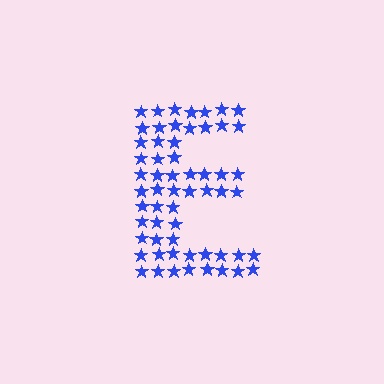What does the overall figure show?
The overall figure shows the letter E.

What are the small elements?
The small elements are stars.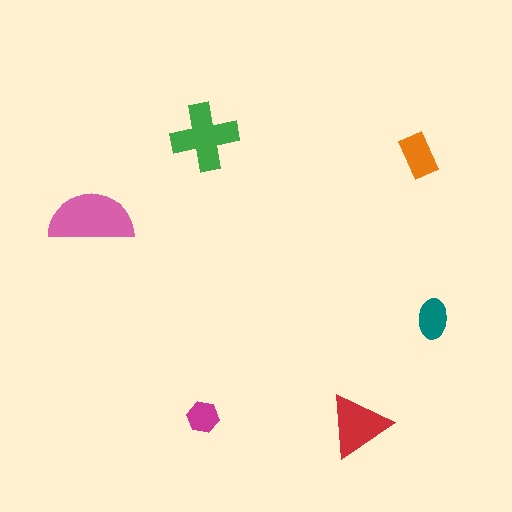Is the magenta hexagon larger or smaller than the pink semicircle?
Smaller.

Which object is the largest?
The pink semicircle.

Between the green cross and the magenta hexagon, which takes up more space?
The green cross.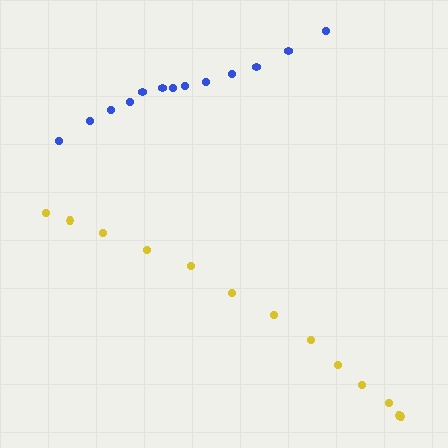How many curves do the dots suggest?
There are 2 distinct paths.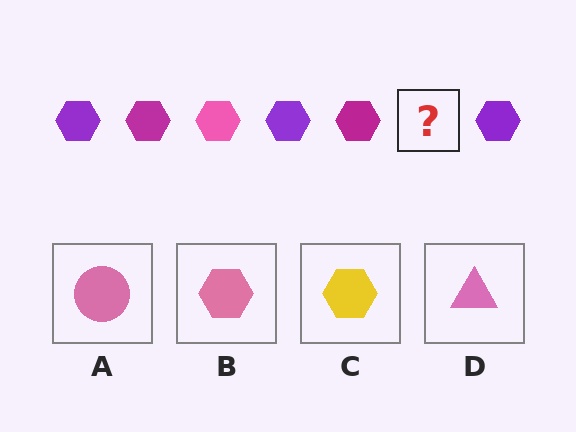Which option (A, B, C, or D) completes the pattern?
B.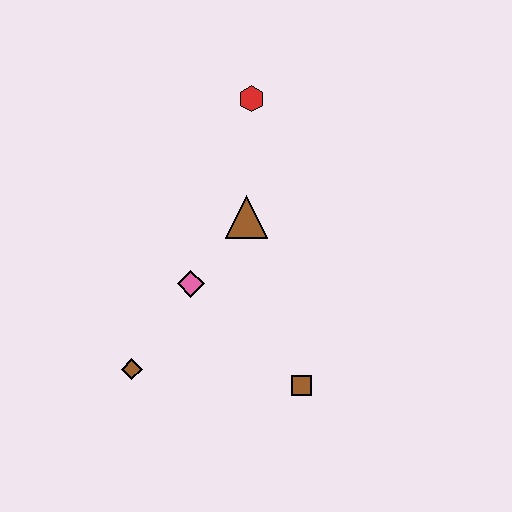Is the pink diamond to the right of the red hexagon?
No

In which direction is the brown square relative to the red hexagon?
The brown square is below the red hexagon.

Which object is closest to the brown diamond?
The pink diamond is closest to the brown diamond.